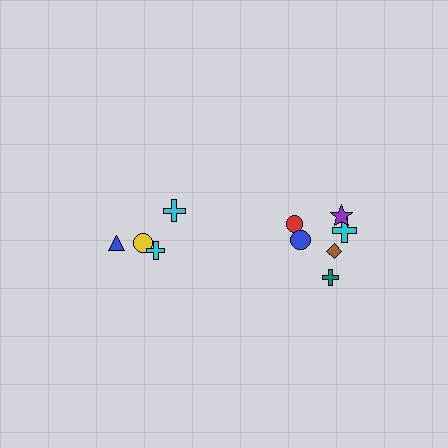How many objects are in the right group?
There are 6 objects.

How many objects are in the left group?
There are 4 objects.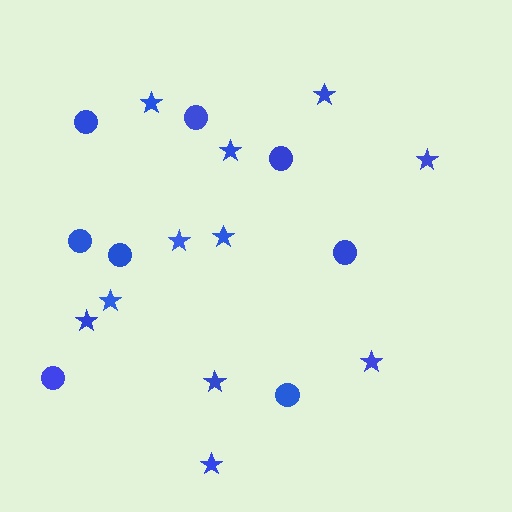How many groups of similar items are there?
There are 2 groups: one group of stars (11) and one group of circles (8).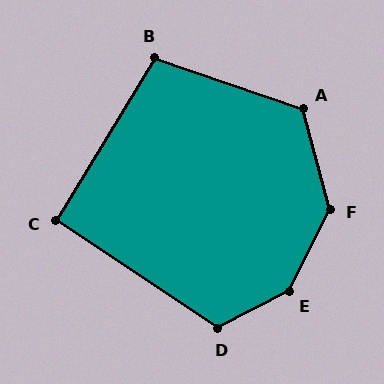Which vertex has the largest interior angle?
E, at approximately 144 degrees.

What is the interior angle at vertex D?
Approximately 119 degrees (obtuse).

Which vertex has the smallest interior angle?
C, at approximately 93 degrees.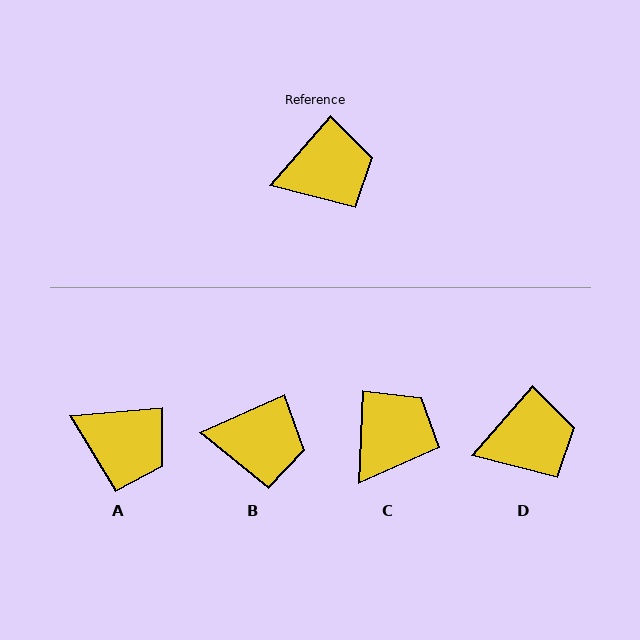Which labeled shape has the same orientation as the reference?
D.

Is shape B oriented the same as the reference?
No, it is off by about 25 degrees.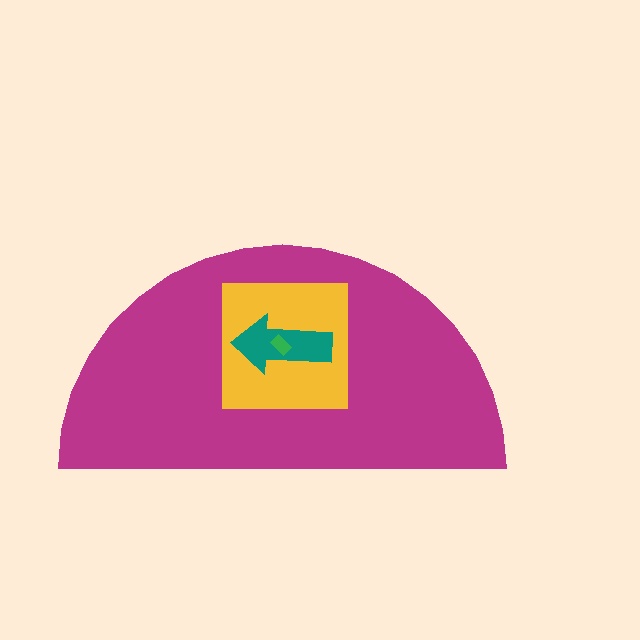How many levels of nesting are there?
4.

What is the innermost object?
The green rectangle.